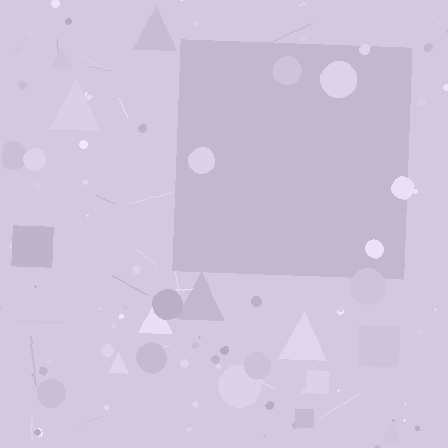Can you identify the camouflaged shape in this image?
The camouflaged shape is a square.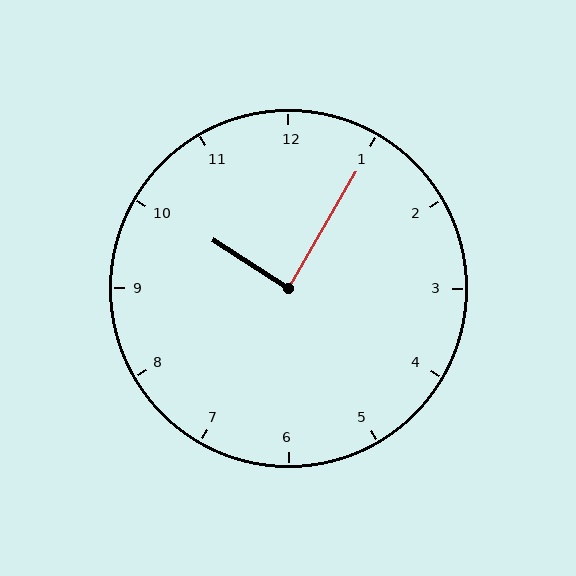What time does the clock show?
10:05.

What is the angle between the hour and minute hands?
Approximately 88 degrees.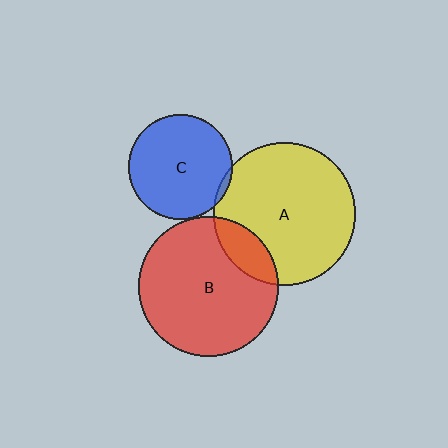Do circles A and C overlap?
Yes.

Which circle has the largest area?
Circle A (yellow).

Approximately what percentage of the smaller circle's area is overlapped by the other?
Approximately 5%.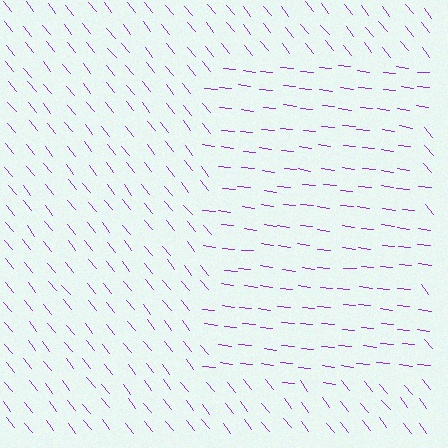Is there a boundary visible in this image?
Yes, there is a texture boundary formed by a change in line orientation.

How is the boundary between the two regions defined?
The boundary is defined purely by a change in line orientation (approximately 45 degrees difference). All lines are the same color and thickness.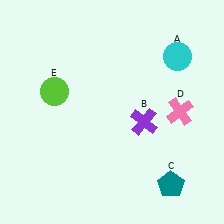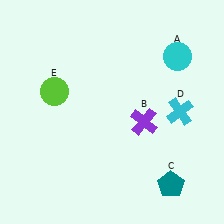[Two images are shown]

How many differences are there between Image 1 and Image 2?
There is 1 difference between the two images.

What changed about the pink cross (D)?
In Image 1, D is pink. In Image 2, it changed to cyan.